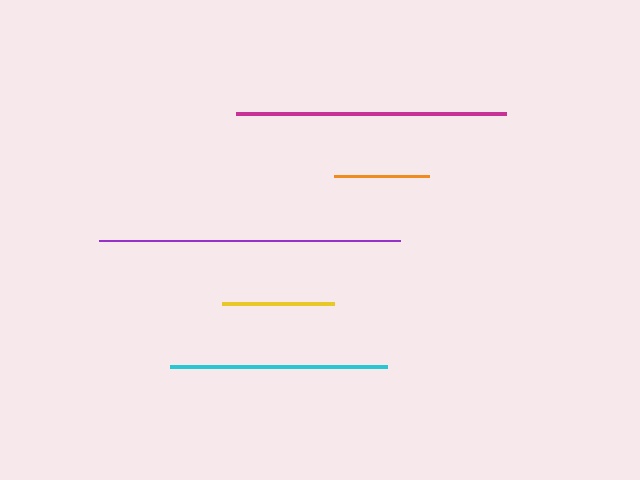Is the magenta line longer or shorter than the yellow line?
The magenta line is longer than the yellow line.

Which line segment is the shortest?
The orange line is the shortest at approximately 94 pixels.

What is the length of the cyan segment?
The cyan segment is approximately 217 pixels long.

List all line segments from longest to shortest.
From longest to shortest: purple, magenta, cyan, yellow, orange.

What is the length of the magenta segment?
The magenta segment is approximately 271 pixels long.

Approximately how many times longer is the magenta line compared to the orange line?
The magenta line is approximately 2.9 times the length of the orange line.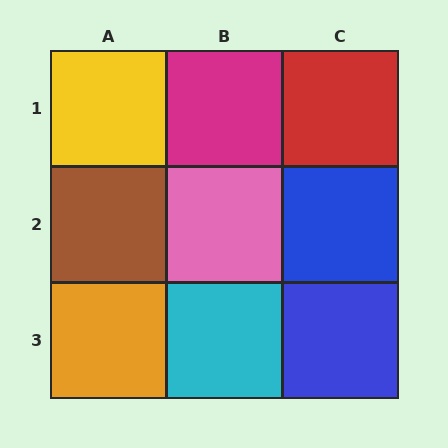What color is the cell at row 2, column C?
Blue.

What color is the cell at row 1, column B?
Magenta.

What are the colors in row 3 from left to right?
Orange, cyan, blue.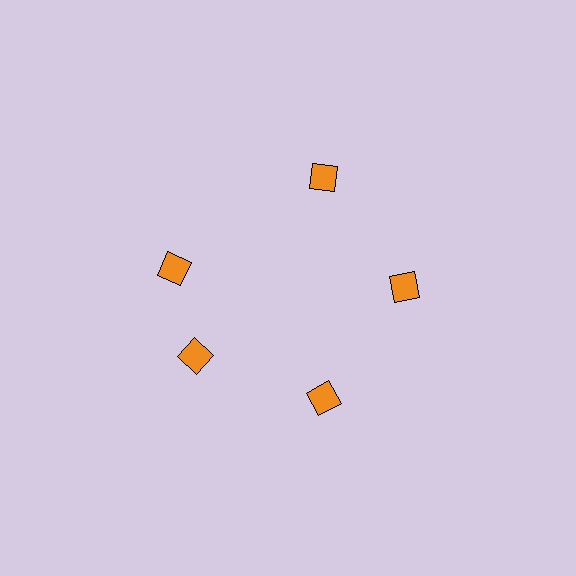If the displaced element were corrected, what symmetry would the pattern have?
It would have 5-fold rotational symmetry — the pattern would map onto itself every 72 degrees.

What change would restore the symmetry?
The symmetry would be restored by rotating it back into even spacing with its neighbors so that all 5 diamonds sit at equal angles and equal distance from the center.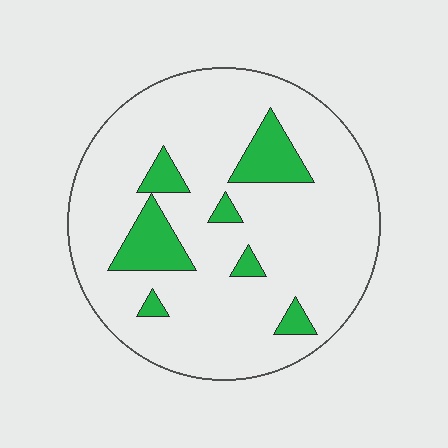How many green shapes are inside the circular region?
7.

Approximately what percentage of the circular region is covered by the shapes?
Approximately 15%.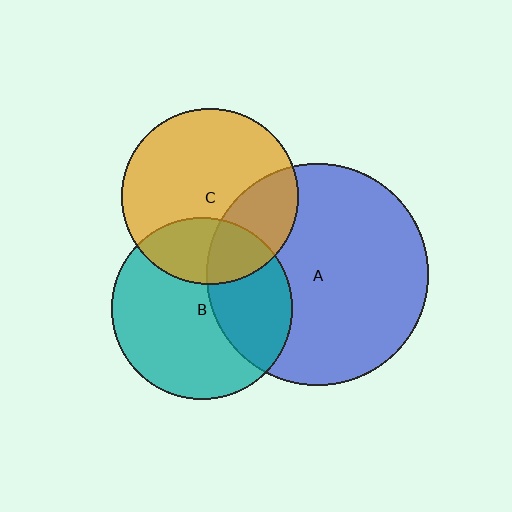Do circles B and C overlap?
Yes.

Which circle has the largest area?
Circle A (blue).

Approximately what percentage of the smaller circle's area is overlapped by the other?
Approximately 25%.